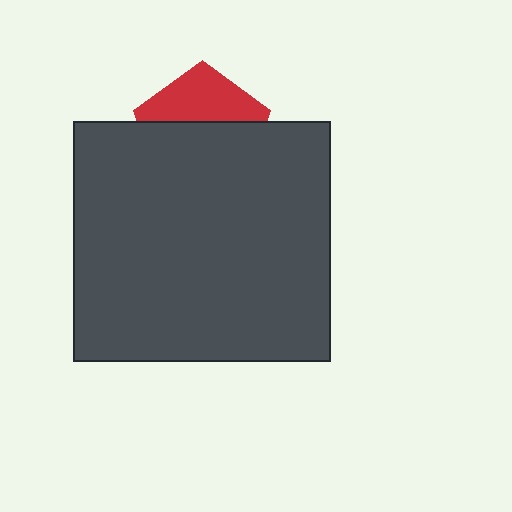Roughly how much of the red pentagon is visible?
A small part of it is visible (roughly 40%).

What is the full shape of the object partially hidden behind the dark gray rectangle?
The partially hidden object is a red pentagon.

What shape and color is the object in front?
The object in front is a dark gray rectangle.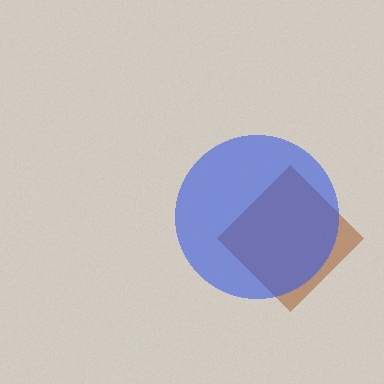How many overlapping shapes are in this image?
There are 2 overlapping shapes in the image.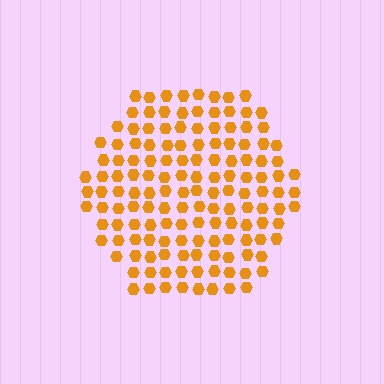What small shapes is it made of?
It is made of small hexagons.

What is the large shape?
The large shape is a hexagon.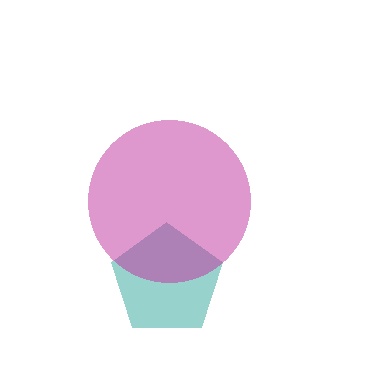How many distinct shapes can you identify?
There are 2 distinct shapes: a teal pentagon, a magenta circle.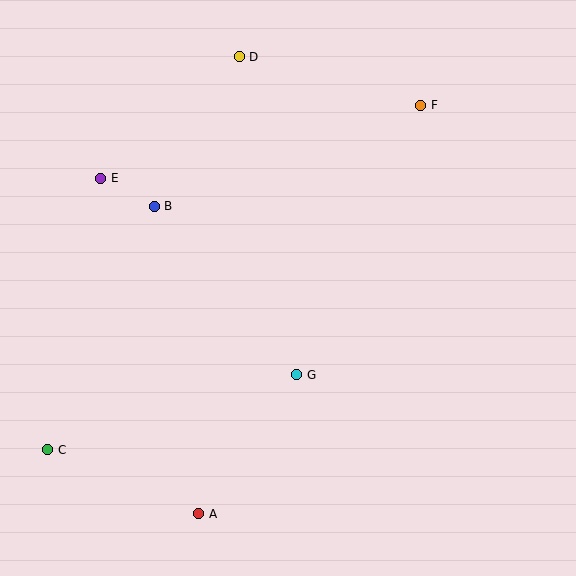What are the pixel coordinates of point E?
Point E is at (101, 178).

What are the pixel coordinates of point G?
Point G is at (297, 375).